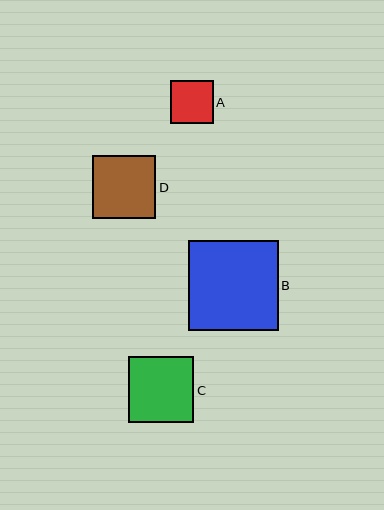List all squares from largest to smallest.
From largest to smallest: B, C, D, A.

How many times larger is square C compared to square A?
Square C is approximately 1.5 times the size of square A.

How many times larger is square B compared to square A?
Square B is approximately 2.1 times the size of square A.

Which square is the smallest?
Square A is the smallest with a size of approximately 43 pixels.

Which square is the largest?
Square B is the largest with a size of approximately 89 pixels.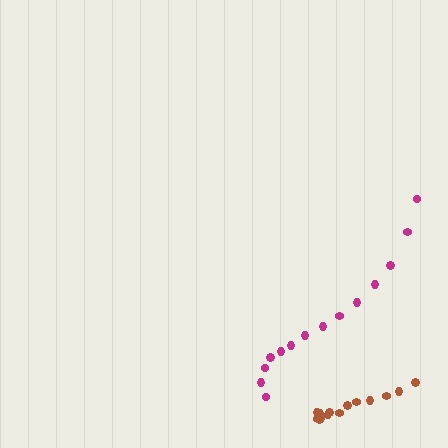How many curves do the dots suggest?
There are 2 distinct paths.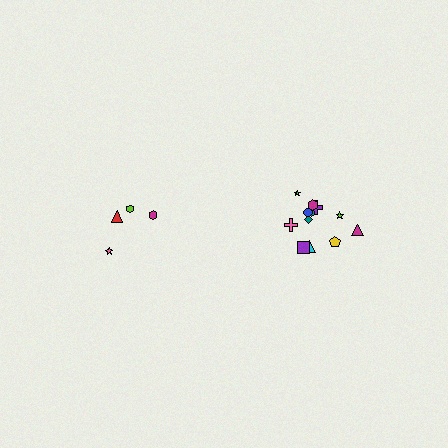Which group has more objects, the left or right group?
The right group.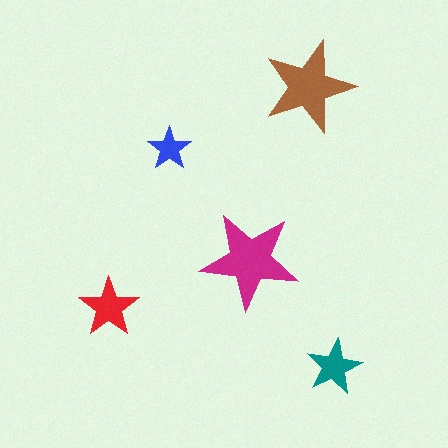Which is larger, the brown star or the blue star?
The brown one.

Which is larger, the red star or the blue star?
The red one.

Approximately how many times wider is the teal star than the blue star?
About 1.5 times wider.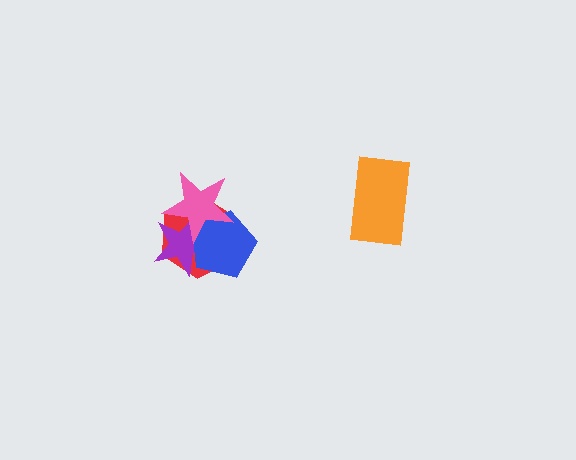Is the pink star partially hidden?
No, no other shape covers it.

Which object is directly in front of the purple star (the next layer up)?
The blue pentagon is directly in front of the purple star.